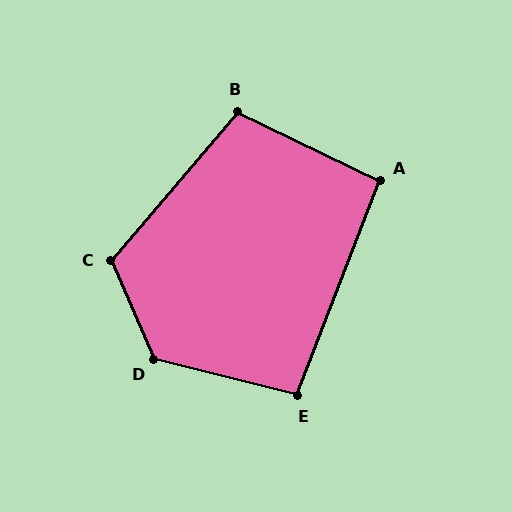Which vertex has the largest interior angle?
D, at approximately 128 degrees.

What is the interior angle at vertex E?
Approximately 97 degrees (obtuse).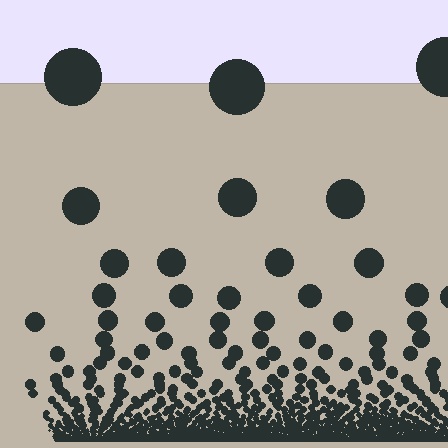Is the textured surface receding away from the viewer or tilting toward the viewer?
The surface appears to tilt toward the viewer. Texture elements get larger and sparser toward the top.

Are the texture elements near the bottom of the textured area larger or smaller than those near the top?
Smaller. The gradient is inverted — elements near the bottom are smaller and denser.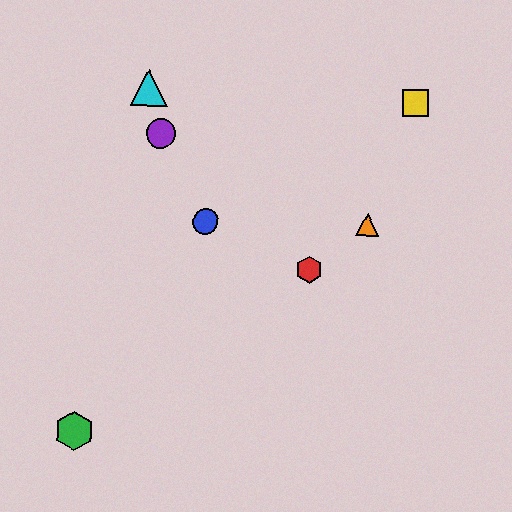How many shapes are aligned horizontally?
2 shapes (the blue circle, the orange triangle) are aligned horizontally.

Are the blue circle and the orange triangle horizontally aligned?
Yes, both are at y≈222.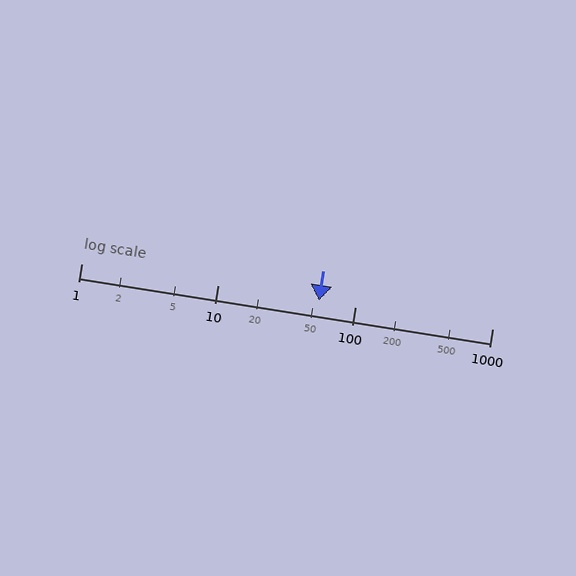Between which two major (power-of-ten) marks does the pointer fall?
The pointer is between 10 and 100.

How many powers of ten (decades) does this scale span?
The scale spans 3 decades, from 1 to 1000.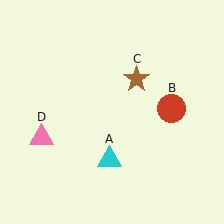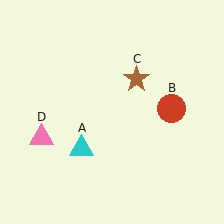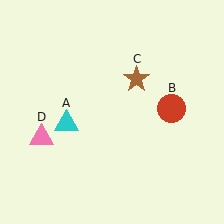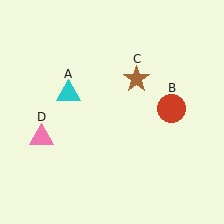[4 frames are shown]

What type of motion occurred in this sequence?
The cyan triangle (object A) rotated clockwise around the center of the scene.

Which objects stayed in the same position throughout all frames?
Red circle (object B) and brown star (object C) and pink triangle (object D) remained stationary.